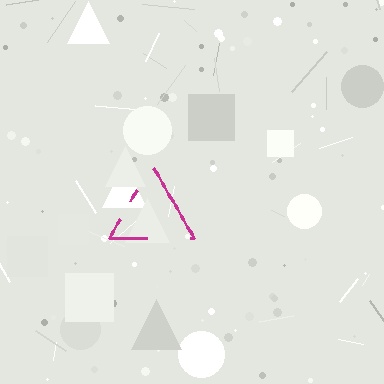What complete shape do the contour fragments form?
The contour fragments form a triangle.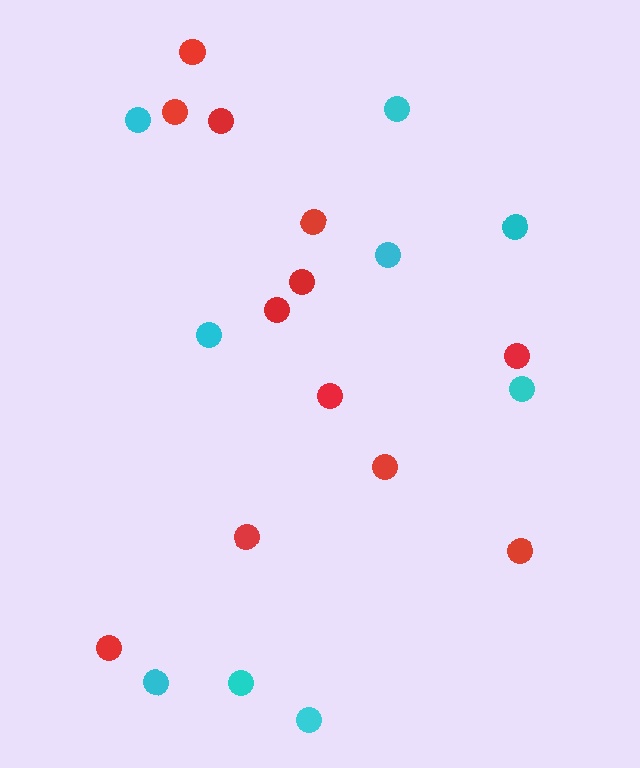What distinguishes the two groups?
There are 2 groups: one group of red circles (12) and one group of cyan circles (9).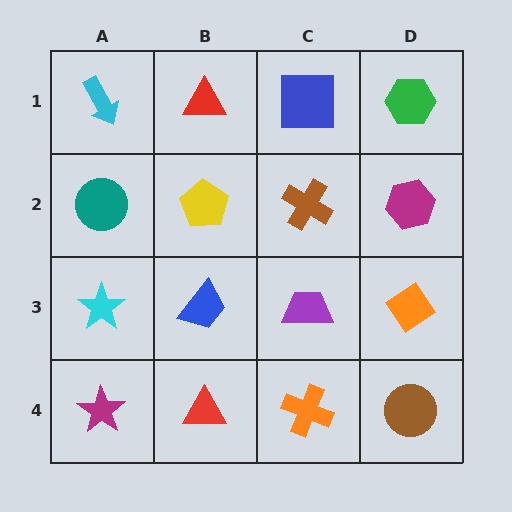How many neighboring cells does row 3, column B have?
4.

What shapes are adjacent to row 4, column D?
An orange diamond (row 3, column D), an orange cross (row 4, column C).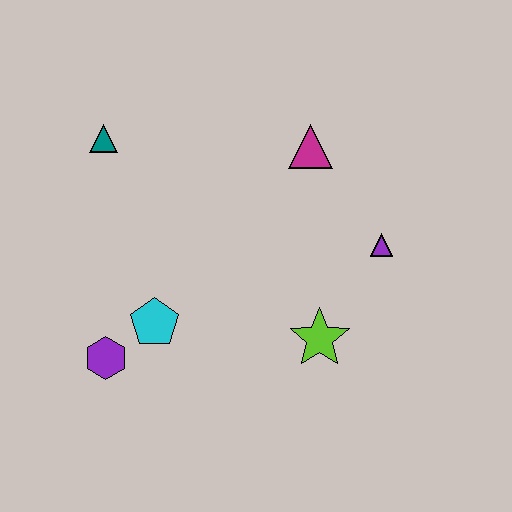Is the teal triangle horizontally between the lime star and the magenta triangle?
No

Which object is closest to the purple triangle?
The lime star is closest to the purple triangle.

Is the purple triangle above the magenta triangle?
No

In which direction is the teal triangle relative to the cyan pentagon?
The teal triangle is above the cyan pentagon.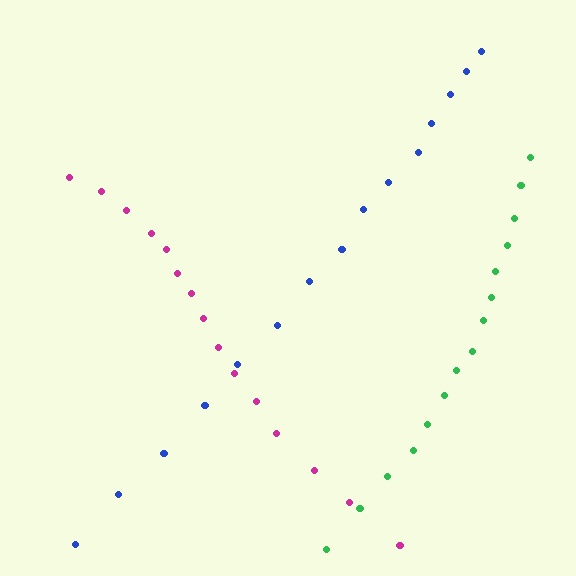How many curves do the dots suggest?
There are 3 distinct paths.